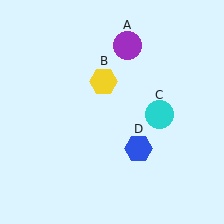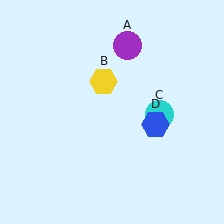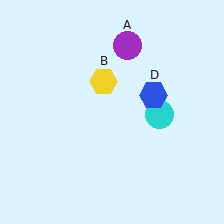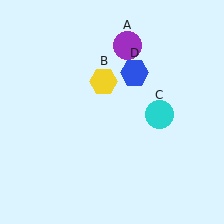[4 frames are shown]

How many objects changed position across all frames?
1 object changed position: blue hexagon (object D).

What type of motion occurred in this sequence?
The blue hexagon (object D) rotated counterclockwise around the center of the scene.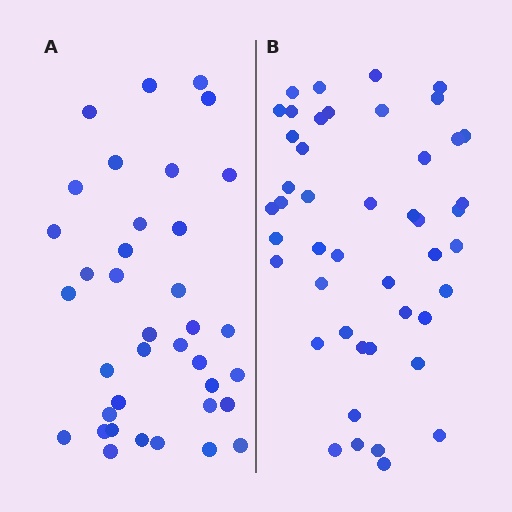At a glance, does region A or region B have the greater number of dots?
Region B (the right region) has more dots.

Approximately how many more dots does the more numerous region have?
Region B has roughly 8 or so more dots than region A.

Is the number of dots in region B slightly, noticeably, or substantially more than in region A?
Region B has only slightly more — the two regions are fairly close. The ratio is roughly 1.2 to 1.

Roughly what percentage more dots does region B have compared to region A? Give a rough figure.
About 25% more.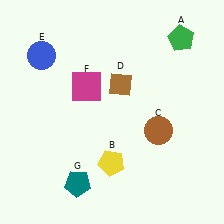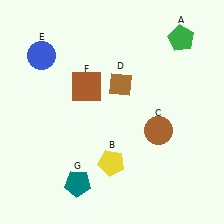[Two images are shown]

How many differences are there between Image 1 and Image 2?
There is 1 difference between the two images.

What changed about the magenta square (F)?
In Image 1, F is magenta. In Image 2, it changed to brown.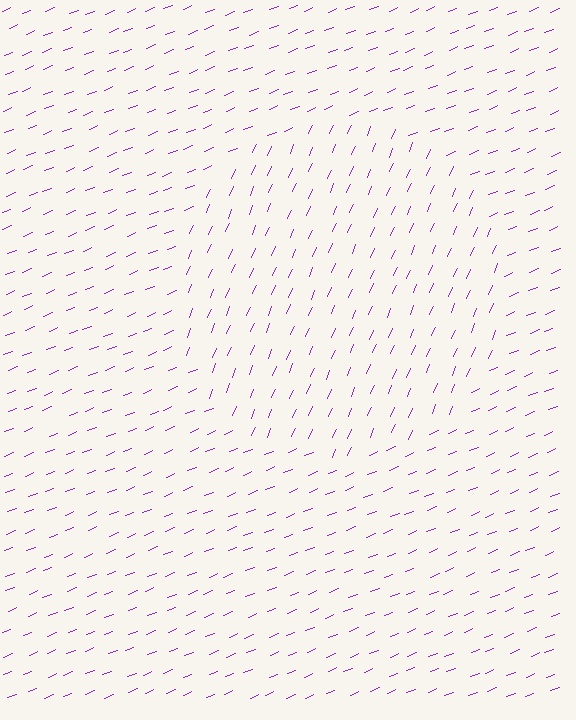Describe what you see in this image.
The image is filled with small purple line segments. A circle region in the image has lines oriented differently from the surrounding lines, creating a visible texture boundary.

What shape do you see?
I see a circle.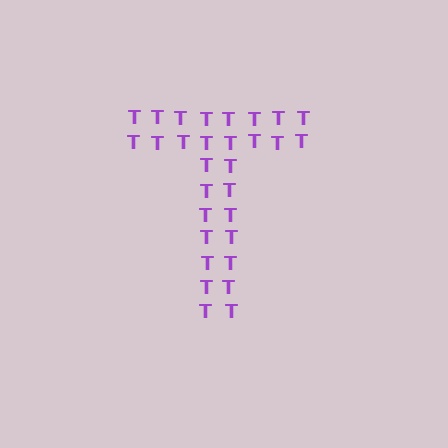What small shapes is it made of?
It is made of small letter T's.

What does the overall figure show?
The overall figure shows the letter T.